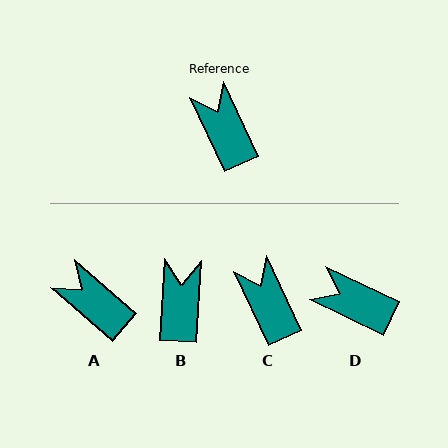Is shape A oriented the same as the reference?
No, it is off by about 24 degrees.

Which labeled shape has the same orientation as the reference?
C.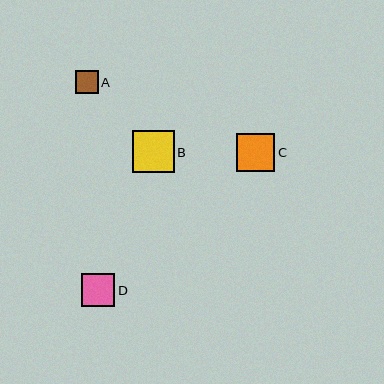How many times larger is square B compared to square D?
Square B is approximately 1.3 times the size of square D.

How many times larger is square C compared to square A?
Square C is approximately 1.6 times the size of square A.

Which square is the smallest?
Square A is the smallest with a size of approximately 23 pixels.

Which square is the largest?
Square B is the largest with a size of approximately 42 pixels.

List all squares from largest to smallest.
From largest to smallest: B, C, D, A.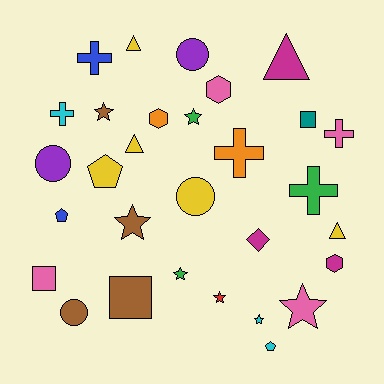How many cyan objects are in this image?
There are 3 cyan objects.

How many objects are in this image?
There are 30 objects.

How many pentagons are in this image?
There are 3 pentagons.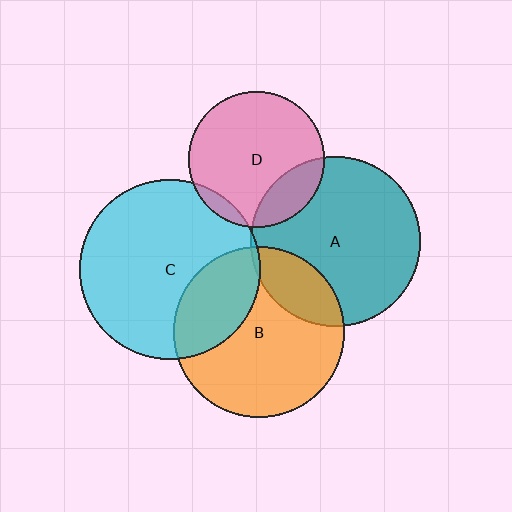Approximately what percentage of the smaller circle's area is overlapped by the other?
Approximately 20%.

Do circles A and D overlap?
Yes.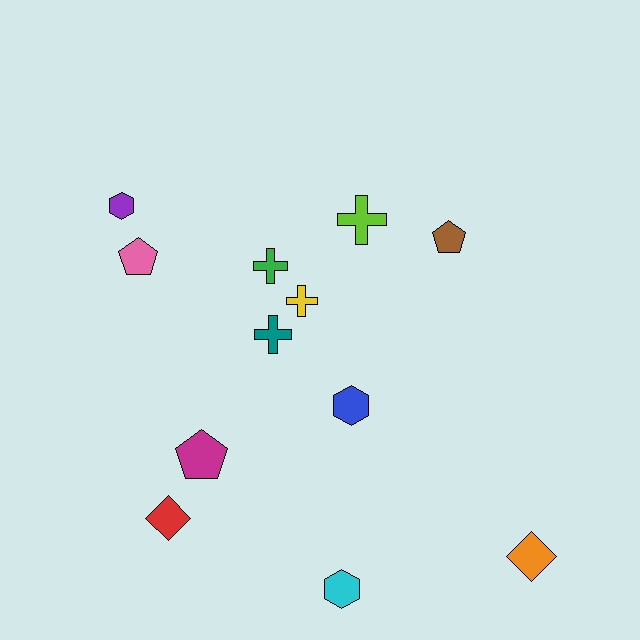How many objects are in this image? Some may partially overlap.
There are 12 objects.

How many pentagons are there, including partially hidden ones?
There are 3 pentagons.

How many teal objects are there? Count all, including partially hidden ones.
There is 1 teal object.